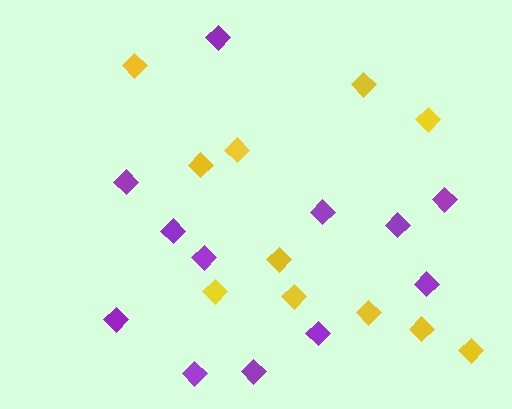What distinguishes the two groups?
There are 2 groups: one group of yellow diamonds (11) and one group of purple diamonds (12).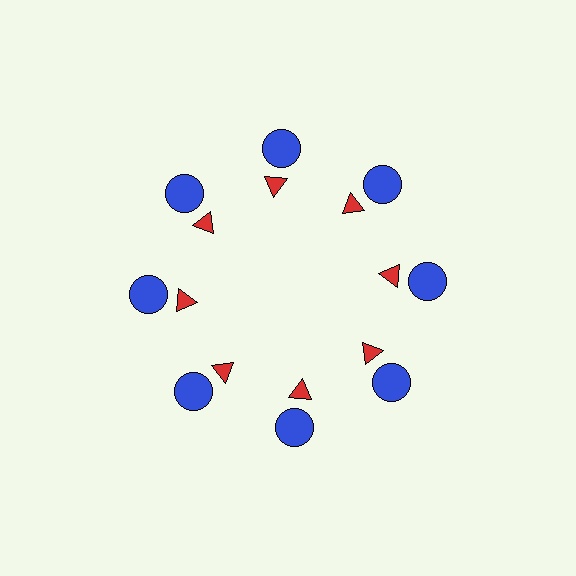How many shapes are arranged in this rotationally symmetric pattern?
There are 16 shapes, arranged in 8 groups of 2.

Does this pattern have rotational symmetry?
Yes, this pattern has 8-fold rotational symmetry. It looks the same after rotating 45 degrees around the center.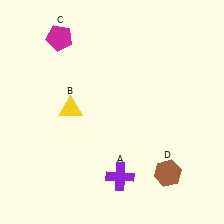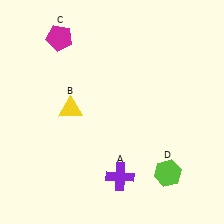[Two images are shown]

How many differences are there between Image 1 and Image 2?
There is 1 difference between the two images.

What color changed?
The hexagon (D) changed from brown in Image 1 to lime in Image 2.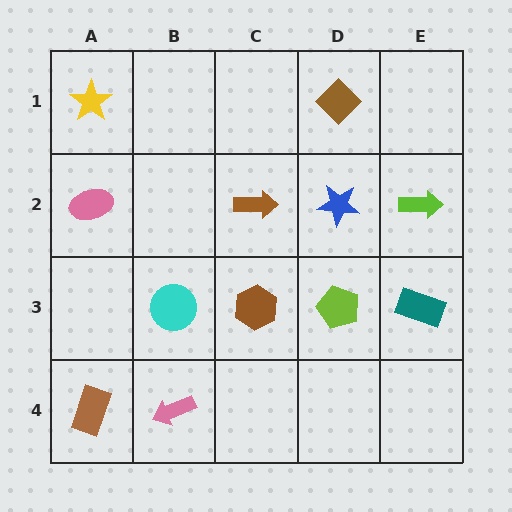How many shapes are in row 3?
4 shapes.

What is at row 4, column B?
A pink arrow.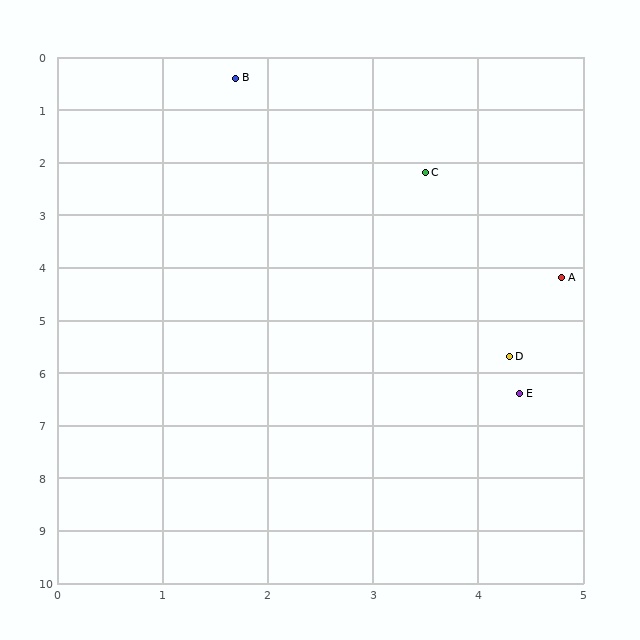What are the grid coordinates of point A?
Point A is at approximately (4.8, 4.2).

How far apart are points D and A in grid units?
Points D and A are about 1.6 grid units apart.